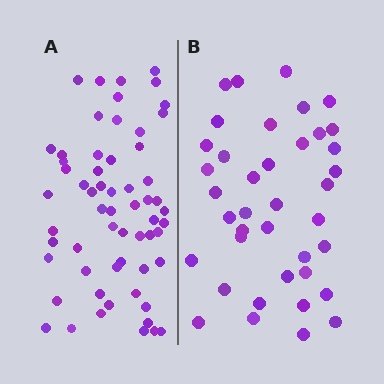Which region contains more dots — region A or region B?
Region A (the left region) has more dots.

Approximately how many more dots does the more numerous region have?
Region A has approximately 20 more dots than region B.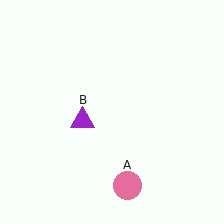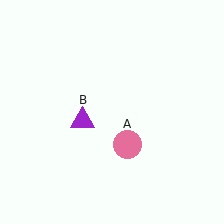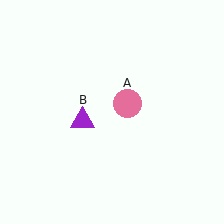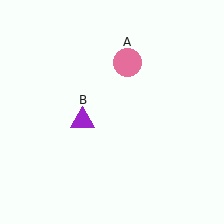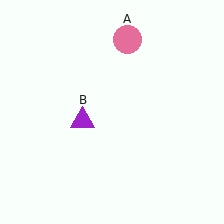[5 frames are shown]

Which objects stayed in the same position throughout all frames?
Purple triangle (object B) remained stationary.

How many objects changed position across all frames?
1 object changed position: pink circle (object A).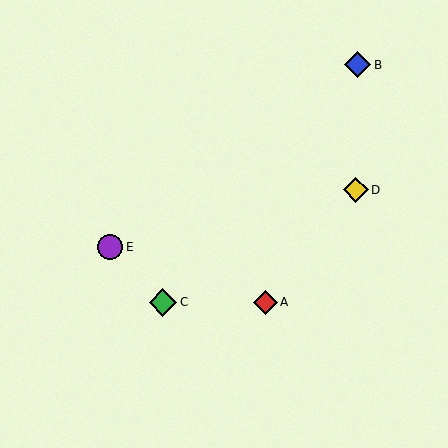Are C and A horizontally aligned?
Yes, both are at y≈303.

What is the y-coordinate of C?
Object C is at y≈303.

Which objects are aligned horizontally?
Objects A, C are aligned horizontally.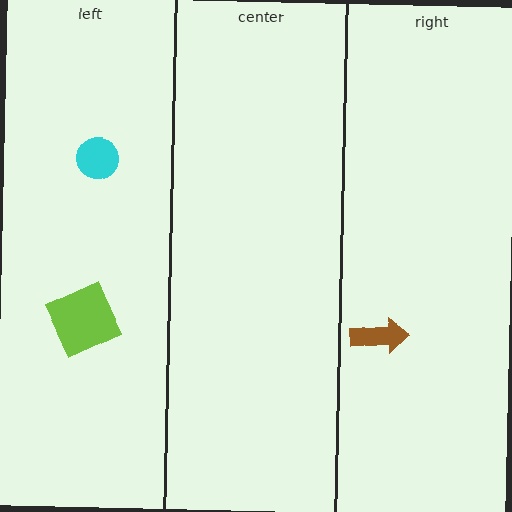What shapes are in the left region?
The cyan circle, the lime square.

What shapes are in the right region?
The brown arrow.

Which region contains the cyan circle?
The left region.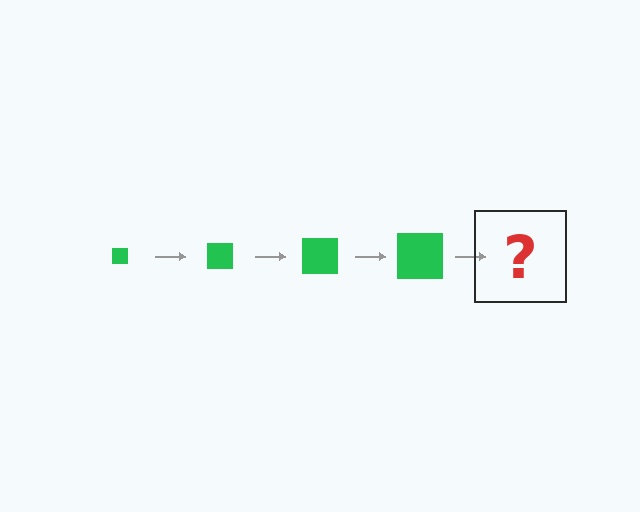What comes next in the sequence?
The next element should be a green square, larger than the previous one.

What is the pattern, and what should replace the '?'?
The pattern is that the square gets progressively larger each step. The '?' should be a green square, larger than the previous one.